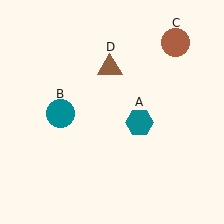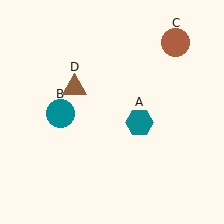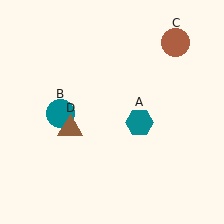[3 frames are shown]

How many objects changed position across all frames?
1 object changed position: brown triangle (object D).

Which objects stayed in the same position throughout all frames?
Teal hexagon (object A) and teal circle (object B) and brown circle (object C) remained stationary.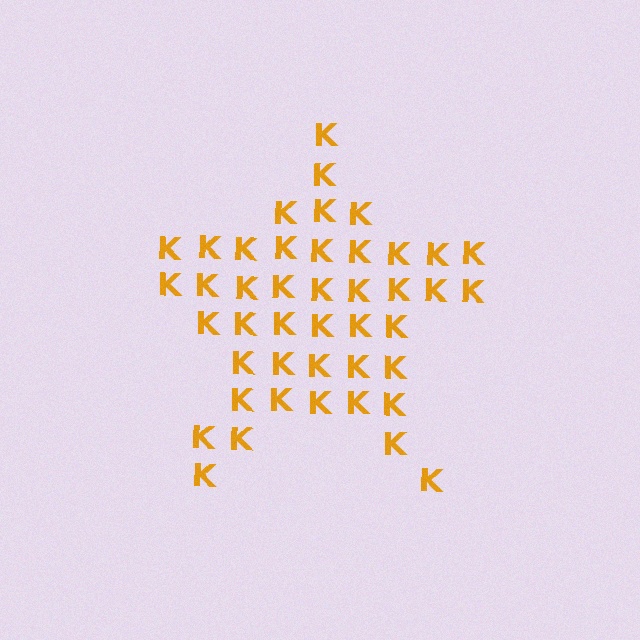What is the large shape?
The large shape is a star.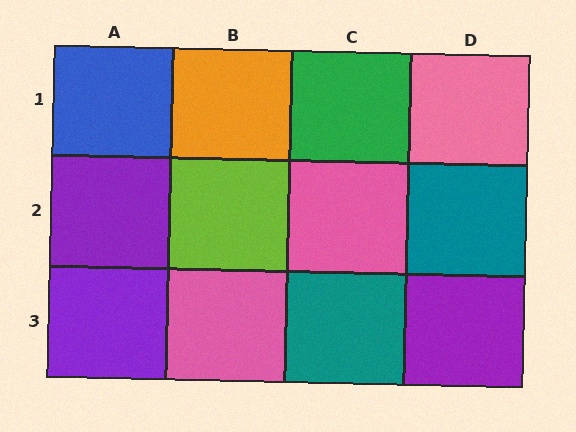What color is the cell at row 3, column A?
Purple.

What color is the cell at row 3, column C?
Teal.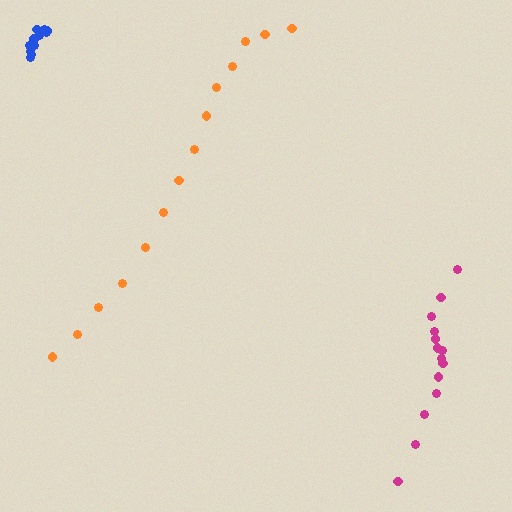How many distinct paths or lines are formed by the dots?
There are 3 distinct paths.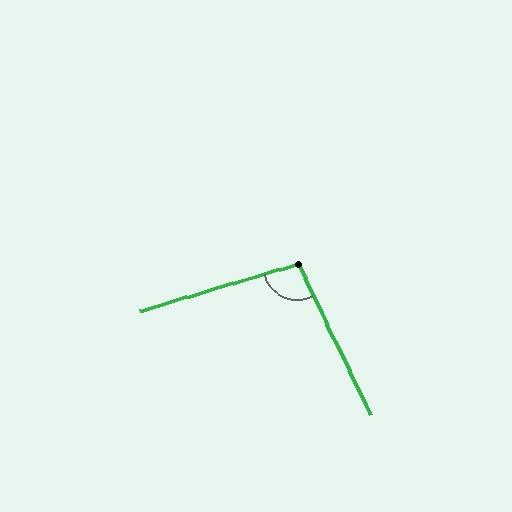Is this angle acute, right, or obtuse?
It is obtuse.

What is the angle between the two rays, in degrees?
Approximately 100 degrees.